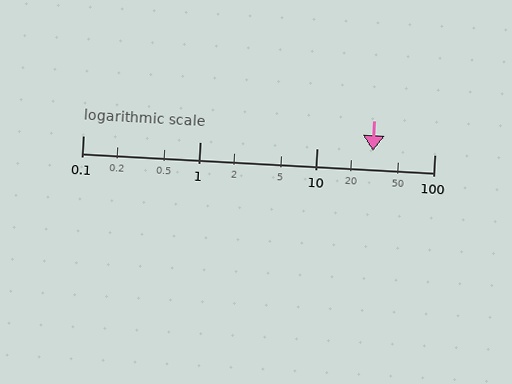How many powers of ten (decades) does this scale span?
The scale spans 3 decades, from 0.1 to 100.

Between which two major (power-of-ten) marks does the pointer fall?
The pointer is between 10 and 100.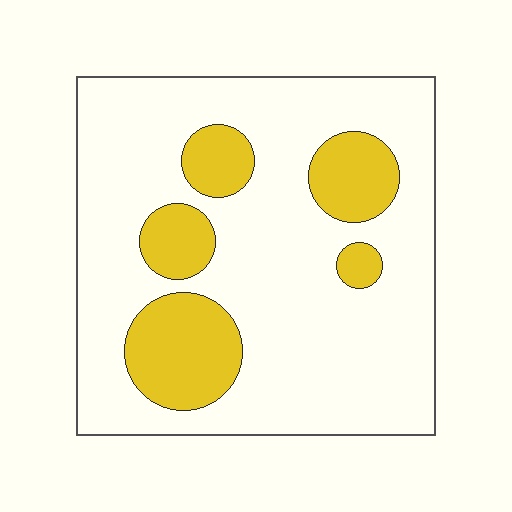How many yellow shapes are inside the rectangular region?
5.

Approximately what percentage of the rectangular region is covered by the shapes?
Approximately 20%.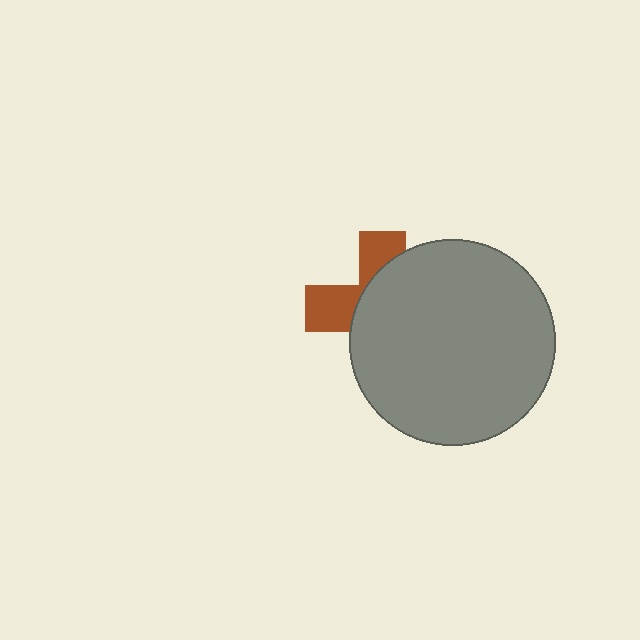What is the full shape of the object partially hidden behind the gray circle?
The partially hidden object is a brown cross.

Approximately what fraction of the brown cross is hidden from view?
Roughly 67% of the brown cross is hidden behind the gray circle.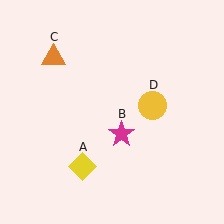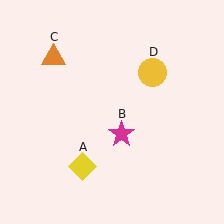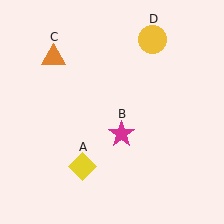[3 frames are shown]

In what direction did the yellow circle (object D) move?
The yellow circle (object D) moved up.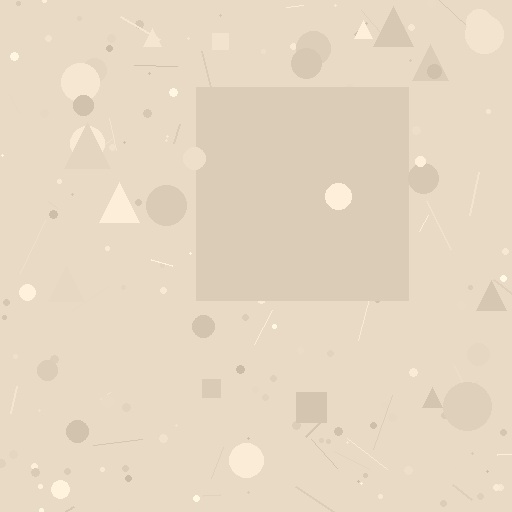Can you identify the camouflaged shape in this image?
The camouflaged shape is a square.